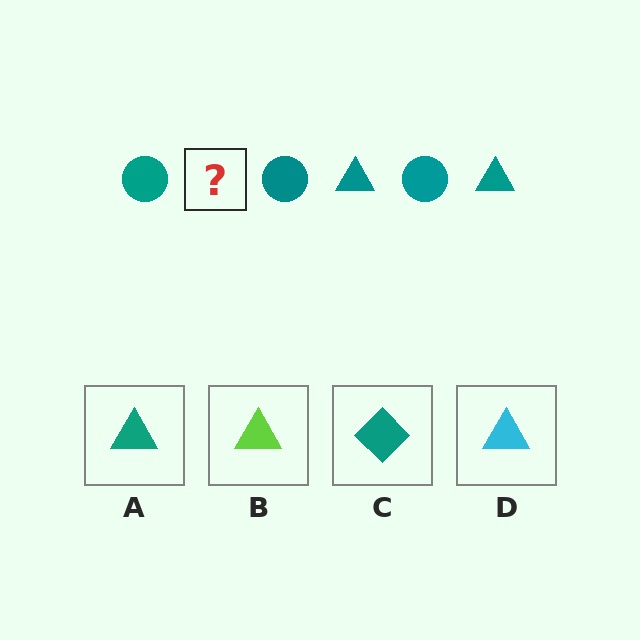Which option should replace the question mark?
Option A.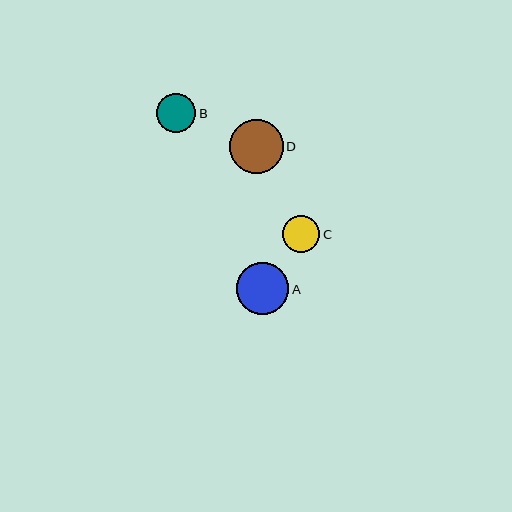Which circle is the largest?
Circle D is the largest with a size of approximately 54 pixels.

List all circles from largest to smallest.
From largest to smallest: D, A, B, C.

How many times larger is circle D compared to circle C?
Circle D is approximately 1.5 times the size of circle C.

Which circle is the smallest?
Circle C is the smallest with a size of approximately 37 pixels.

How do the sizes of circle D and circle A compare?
Circle D and circle A are approximately the same size.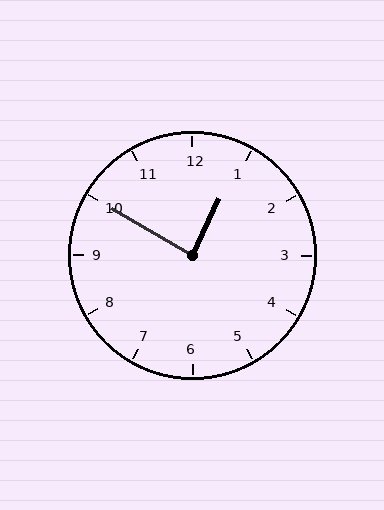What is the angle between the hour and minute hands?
Approximately 85 degrees.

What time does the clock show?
12:50.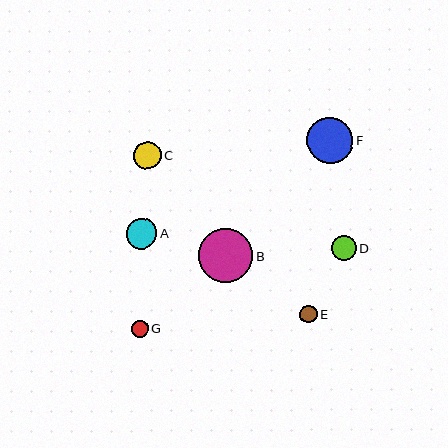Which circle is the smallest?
Circle G is the smallest with a size of approximately 17 pixels.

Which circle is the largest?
Circle B is the largest with a size of approximately 55 pixels.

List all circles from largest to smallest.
From largest to smallest: B, F, A, C, D, E, G.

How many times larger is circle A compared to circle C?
Circle A is approximately 1.1 times the size of circle C.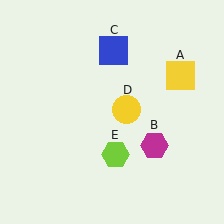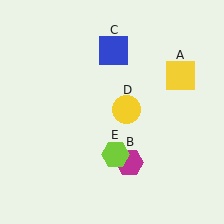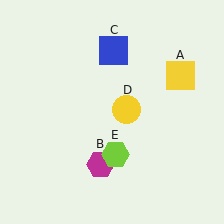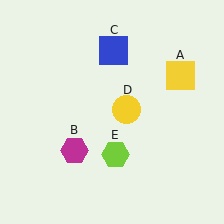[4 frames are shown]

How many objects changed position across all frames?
1 object changed position: magenta hexagon (object B).